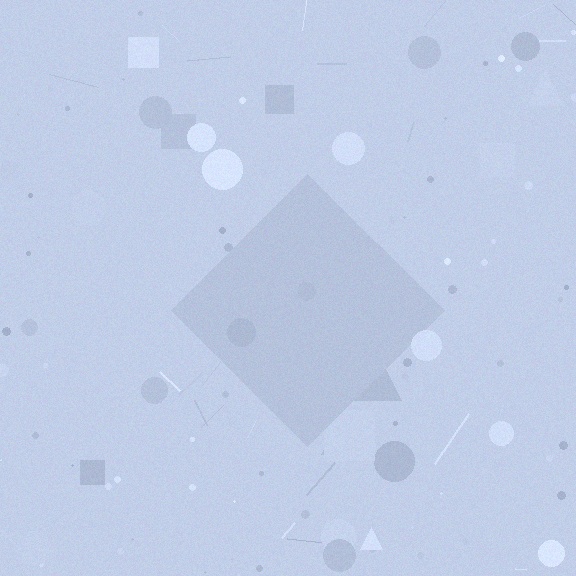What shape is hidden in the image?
A diamond is hidden in the image.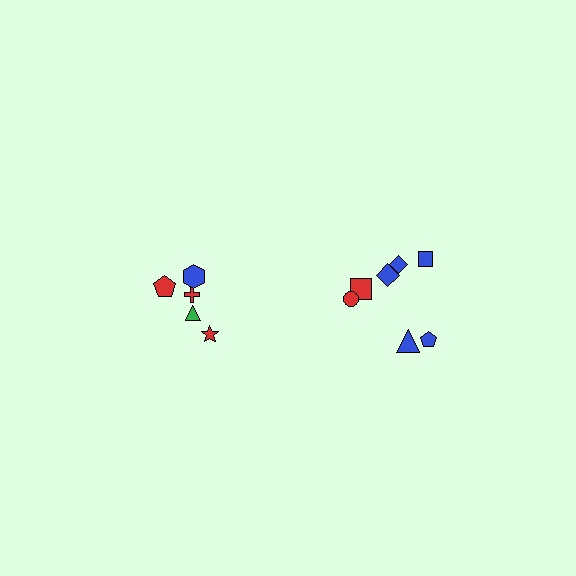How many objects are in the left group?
There are 5 objects.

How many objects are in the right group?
There are 7 objects.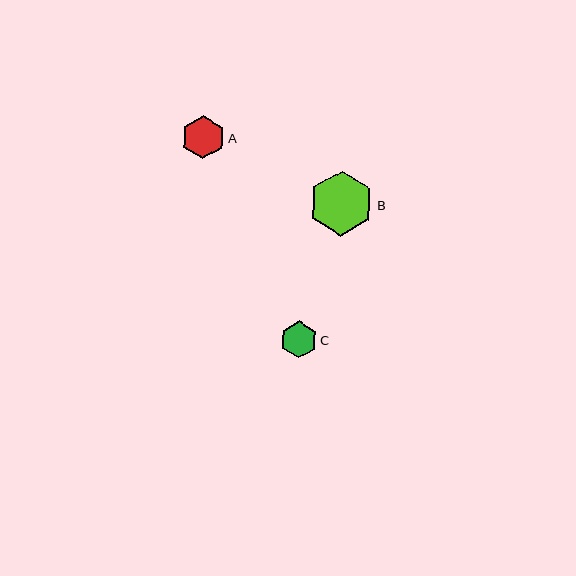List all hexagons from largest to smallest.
From largest to smallest: B, A, C.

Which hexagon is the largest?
Hexagon B is the largest with a size of approximately 65 pixels.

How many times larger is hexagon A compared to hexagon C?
Hexagon A is approximately 1.2 times the size of hexagon C.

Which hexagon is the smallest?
Hexagon C is the smallest with a size of approximately 37 pixels.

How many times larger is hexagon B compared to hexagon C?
Hexagon B is approximately 1.8 times the size of hexagon C.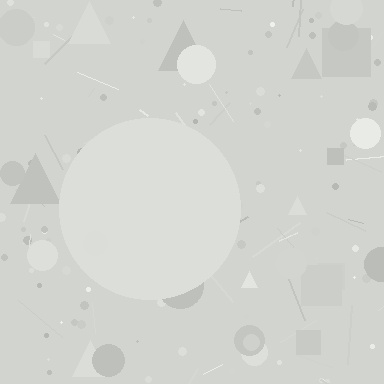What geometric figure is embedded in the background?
A circle is embedded in the background.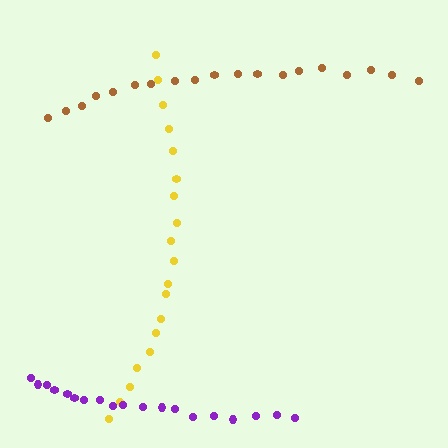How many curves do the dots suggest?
There are 3 distinct paths.